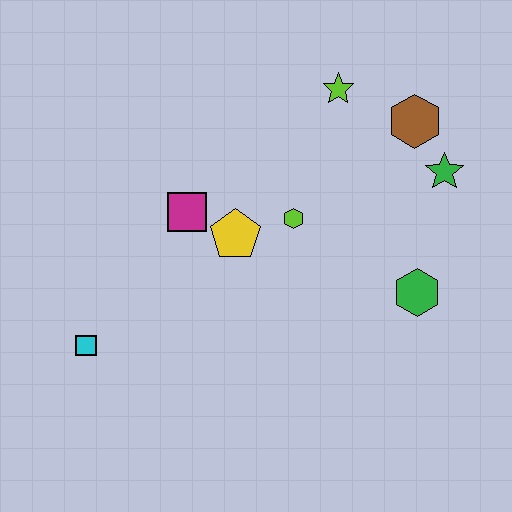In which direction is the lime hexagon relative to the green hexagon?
The lime hexagon is to the left of the green hexagon.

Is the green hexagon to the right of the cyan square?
Yes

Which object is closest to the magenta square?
The yellow pentagon is closest to the magenta square.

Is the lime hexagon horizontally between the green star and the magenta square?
Yes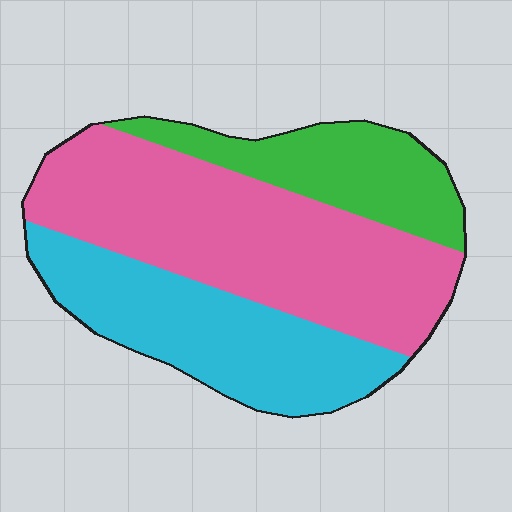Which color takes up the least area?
Green, at roughly 20%.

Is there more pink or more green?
Pink.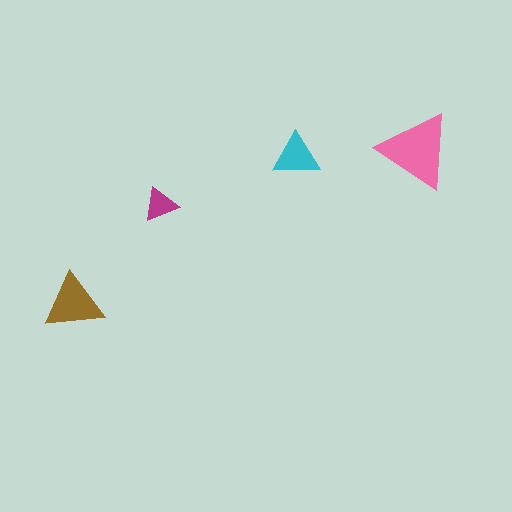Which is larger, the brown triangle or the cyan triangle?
The brown one.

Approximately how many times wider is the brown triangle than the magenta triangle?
About 1.5 times wider.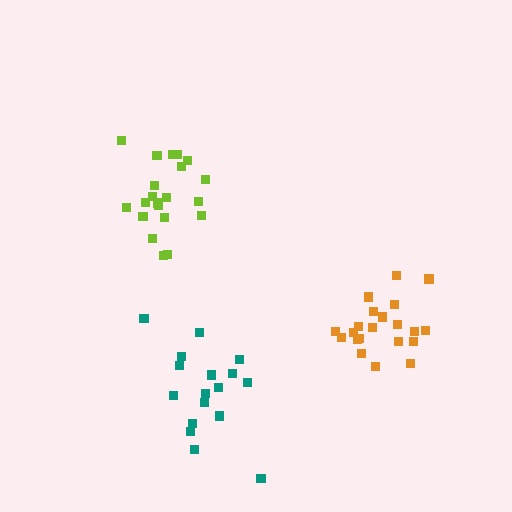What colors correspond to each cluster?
The clusters are colored: orange, teal, lime.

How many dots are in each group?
Group 1: 21 dots, Group 2: 17 dots, Group 3: 21 dots (59 total).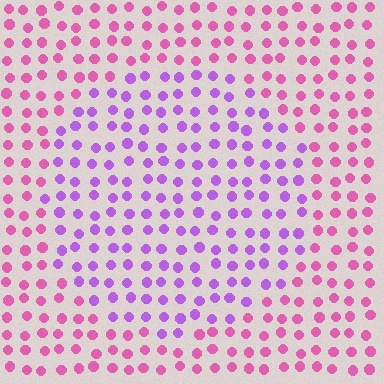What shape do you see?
I see a circle.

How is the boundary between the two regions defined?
The boundary is defined purely by a slight shift in hue (about 41 degrees). Spacing, size, and orientation are identical on both sides.